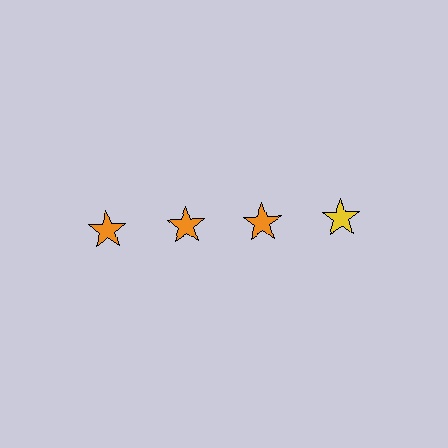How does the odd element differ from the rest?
It has a different color: yellow instead of orange.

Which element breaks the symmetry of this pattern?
The yellow star in the top row, second from right column breaks the symmetry. All other shapes are orange stars.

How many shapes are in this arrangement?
There are 4 shapes arranged in a grid pattern.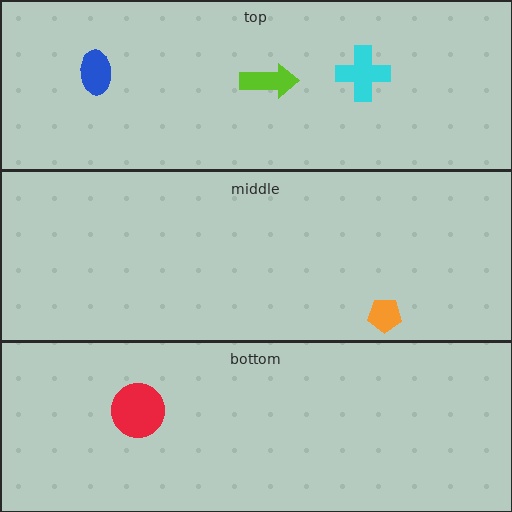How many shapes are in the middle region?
1.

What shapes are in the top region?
The lime arrow, the cyan cross, the blue ellipse.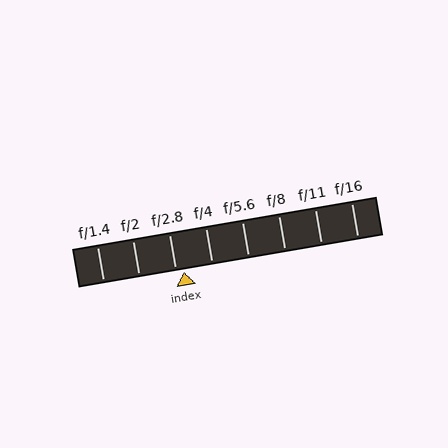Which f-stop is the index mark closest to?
The index mark is closest to f/2.8.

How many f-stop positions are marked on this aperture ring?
There are 8 f-stop positions marked.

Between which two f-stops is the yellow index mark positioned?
The index mark is between f/2.8 and f/4.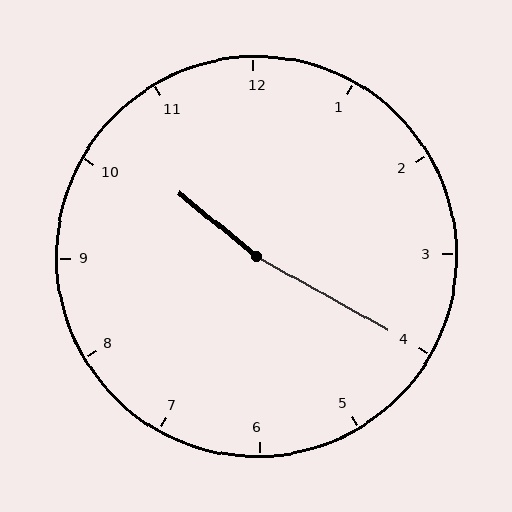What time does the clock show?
10:20.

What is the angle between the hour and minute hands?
Approximately 170 degrees.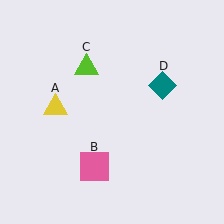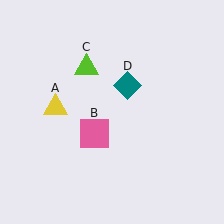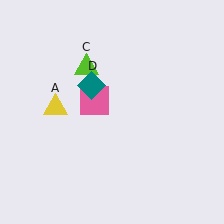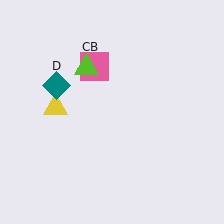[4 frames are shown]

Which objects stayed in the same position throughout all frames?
Yellow triangle (object A) and lime triangle (object C) remained stationary.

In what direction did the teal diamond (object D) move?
The teal diamond (object D) moved left.